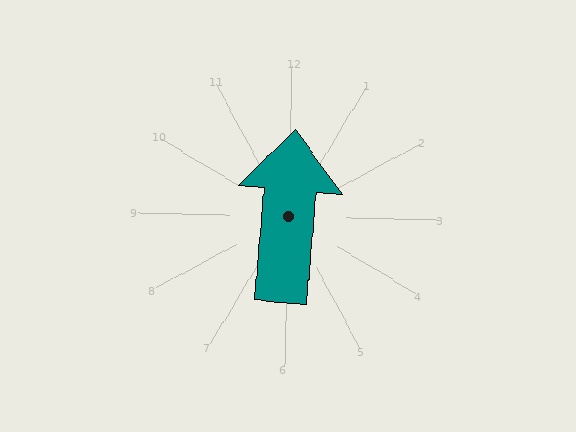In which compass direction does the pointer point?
North.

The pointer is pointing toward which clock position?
Roughly 12 o'clock.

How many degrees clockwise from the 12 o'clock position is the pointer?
Approximately 4 degrees.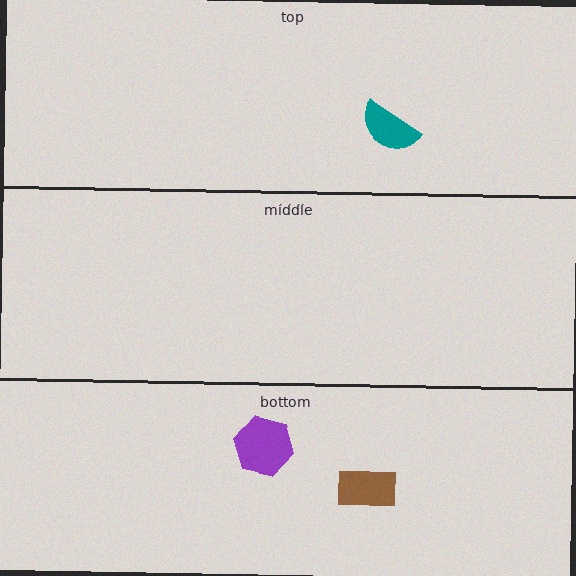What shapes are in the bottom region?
The purple hexagon, the brown rectangle.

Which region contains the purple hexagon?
The bottom region.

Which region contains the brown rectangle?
The bottom region.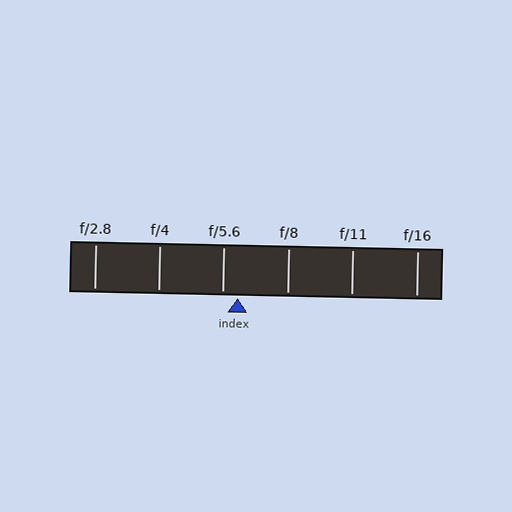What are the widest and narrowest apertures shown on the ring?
The widest aperture shown is f/2.8 and the narrowest is f/16.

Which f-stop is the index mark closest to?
The index mark is closest to f/5.6.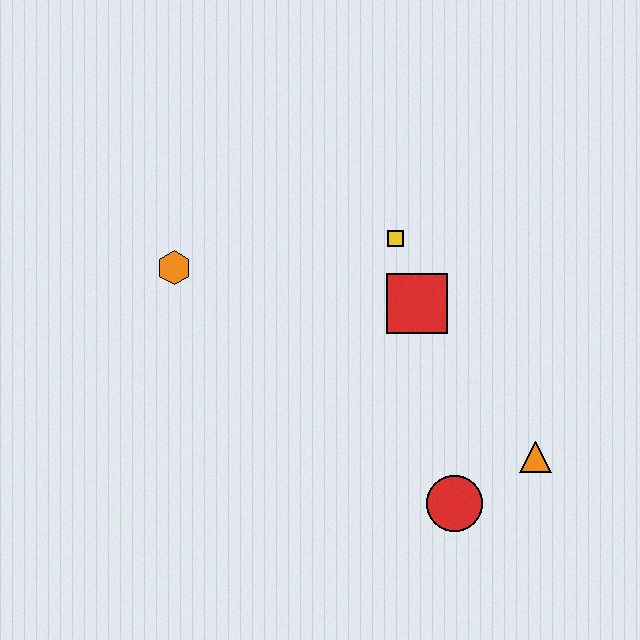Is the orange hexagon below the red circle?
No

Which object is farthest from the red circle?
The orange hexagon is farthest from the red circle.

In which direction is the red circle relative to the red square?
The red circle is below the red square.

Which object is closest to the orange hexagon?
The yellow square is closest to the orange hexagon.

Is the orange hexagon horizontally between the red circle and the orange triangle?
No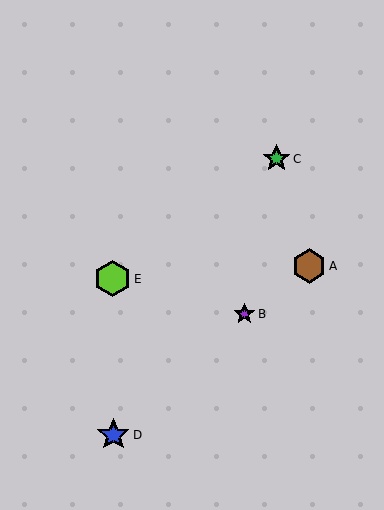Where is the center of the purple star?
The center of the purple star is at (244, 314).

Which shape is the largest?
The lime hexagon (labeled E) is the largest.